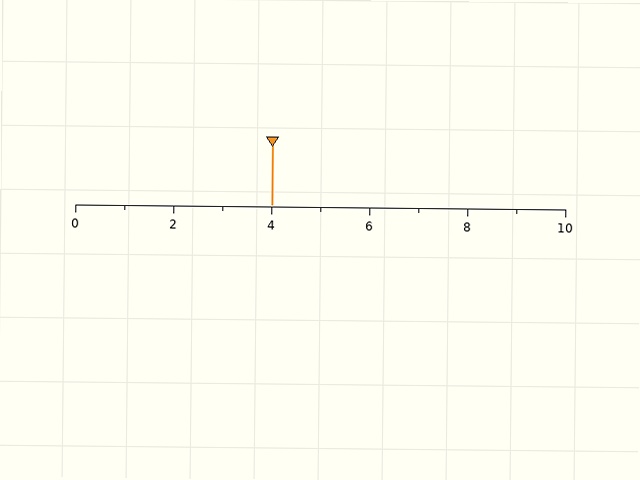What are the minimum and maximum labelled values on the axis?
The axis runs from 0 to 10.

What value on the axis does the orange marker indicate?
The marker indicates approximately 4.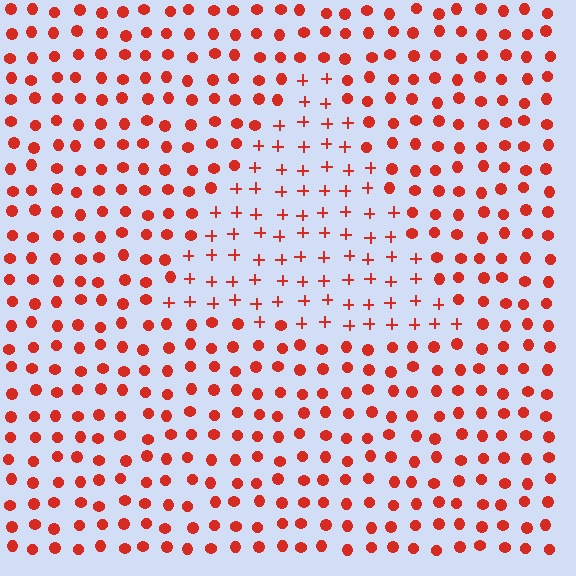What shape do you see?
I see a triangle.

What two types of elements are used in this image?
The image uses plus signs inside the triangle region and circles outside it.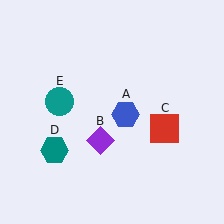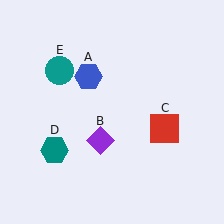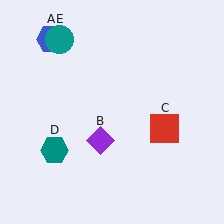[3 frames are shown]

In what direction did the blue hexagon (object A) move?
The blue hexagon (object A) moved up and to the left.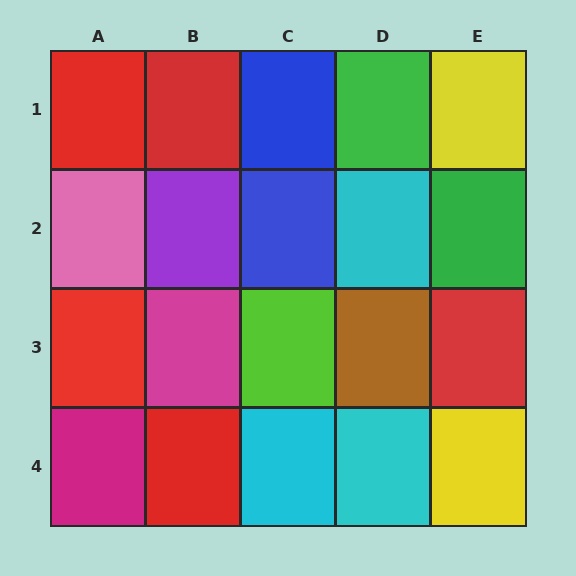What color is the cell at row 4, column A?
Magenta.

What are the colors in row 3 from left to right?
Red, magenta, lime, brown, red.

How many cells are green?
2 cells are green.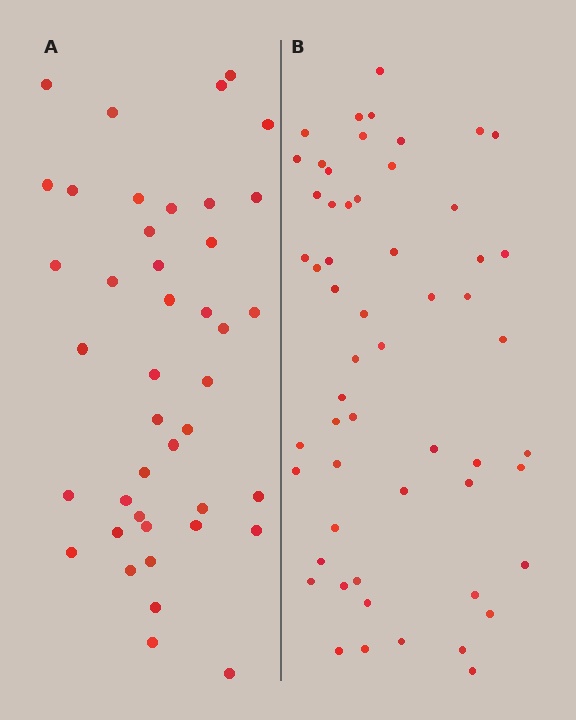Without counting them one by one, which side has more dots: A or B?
Region B (the right region) has more dots.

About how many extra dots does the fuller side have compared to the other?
Region B has approximately 15 more dots than region A.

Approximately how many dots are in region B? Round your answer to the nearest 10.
About 60 dots. (The exact count is 56, which rounds to 60.)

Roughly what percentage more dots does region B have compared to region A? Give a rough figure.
About 35% more.